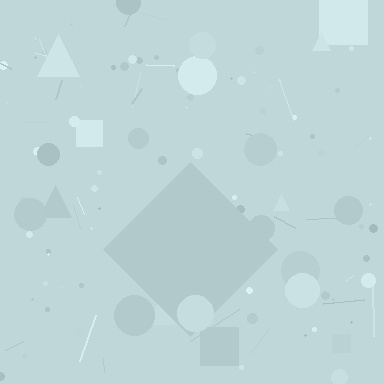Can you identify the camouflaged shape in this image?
The camouflaged shape is a diamond.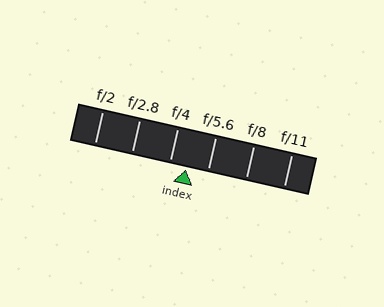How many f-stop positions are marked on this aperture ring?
There are 6 f-stop positions marked.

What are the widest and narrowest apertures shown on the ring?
The widest aperture shown is f/2 and the narrowest is f/11.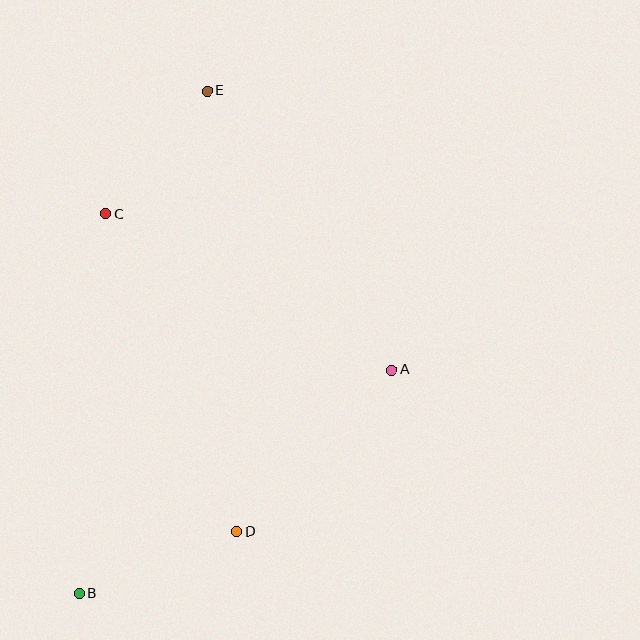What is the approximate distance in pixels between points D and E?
The distance between D and E is approximately 442 pixels.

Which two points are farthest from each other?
Points B and E are farthest from each other.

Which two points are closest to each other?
Points C and E are closest to each other.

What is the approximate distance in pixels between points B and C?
The distance between B and C is approximately 381 pixels.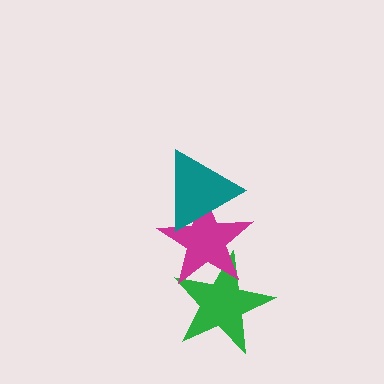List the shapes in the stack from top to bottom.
From top to bottom: the teal triangle, the magenta star, the green star.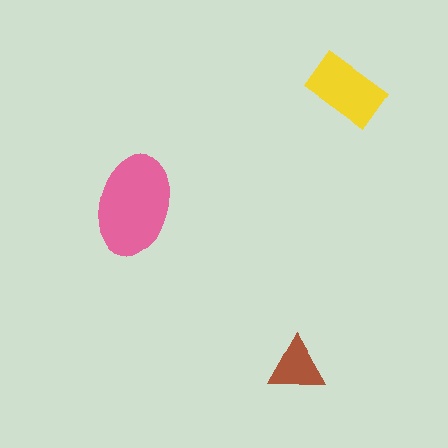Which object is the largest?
The pink ellipse.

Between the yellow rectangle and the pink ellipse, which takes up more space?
The pink ellipse.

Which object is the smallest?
The brown triangle.